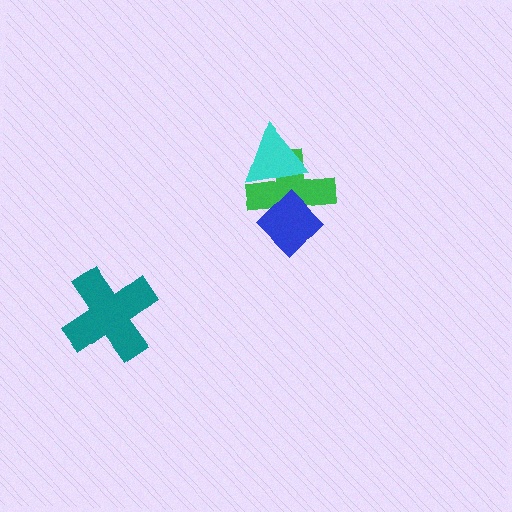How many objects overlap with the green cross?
2 objects overlap with the green cross.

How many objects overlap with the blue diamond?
1 object overlaps with the blue diamond.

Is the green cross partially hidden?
Yes, it is partially covered by another shape.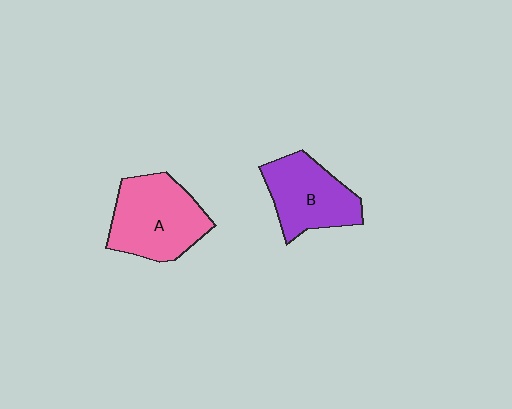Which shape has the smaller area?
Shape B (purple).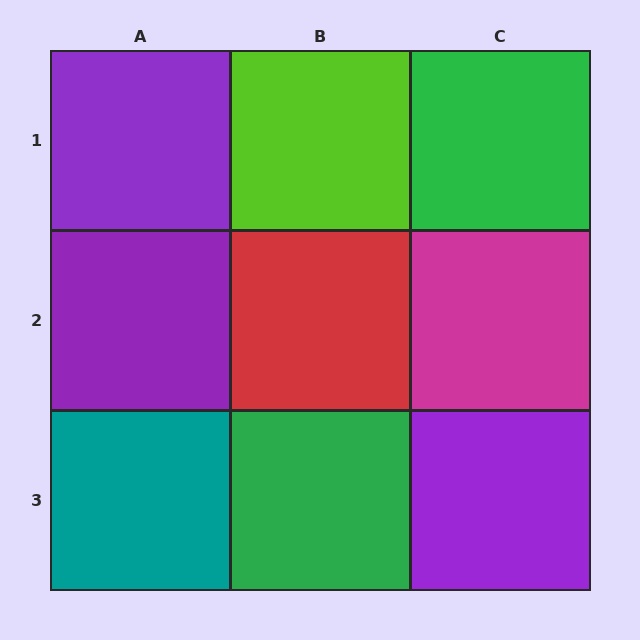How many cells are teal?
1 cell is teal.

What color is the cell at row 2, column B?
Red.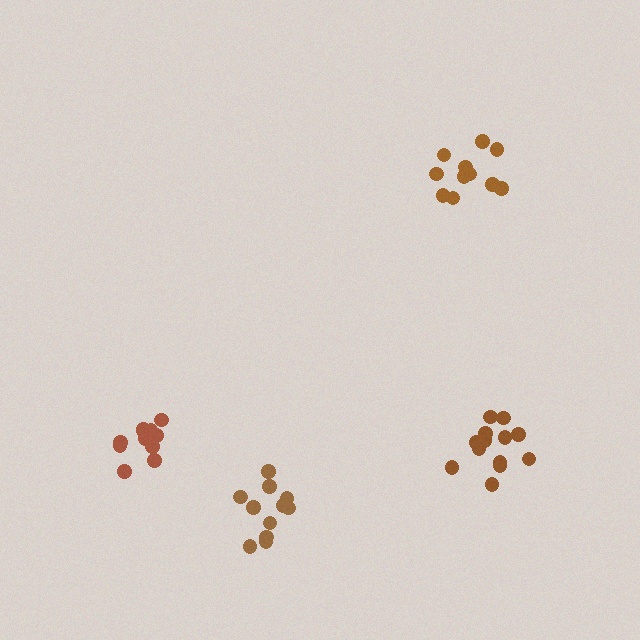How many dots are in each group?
Group 1: 12 dots, Group 2: 11 dots, Group 3: 13 dots, Group 4: 11 dots (47 total).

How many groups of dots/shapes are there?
There are 4 groups.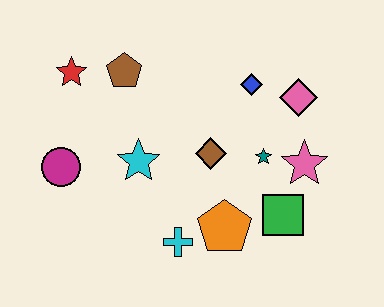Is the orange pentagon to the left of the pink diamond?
Yes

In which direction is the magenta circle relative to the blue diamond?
The magenta circle is to the left of the blue diamond.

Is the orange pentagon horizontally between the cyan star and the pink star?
Yes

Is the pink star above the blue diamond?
No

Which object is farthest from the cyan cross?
The red star is farthest from the cyan cross.